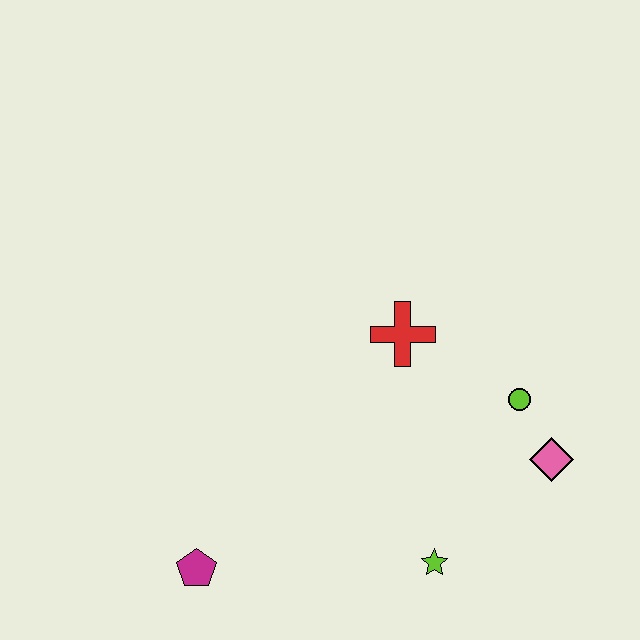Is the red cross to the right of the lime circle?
No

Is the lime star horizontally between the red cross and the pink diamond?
Yes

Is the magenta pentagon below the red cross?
Yes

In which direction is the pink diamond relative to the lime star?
The pink diamond is to the right of the lime star.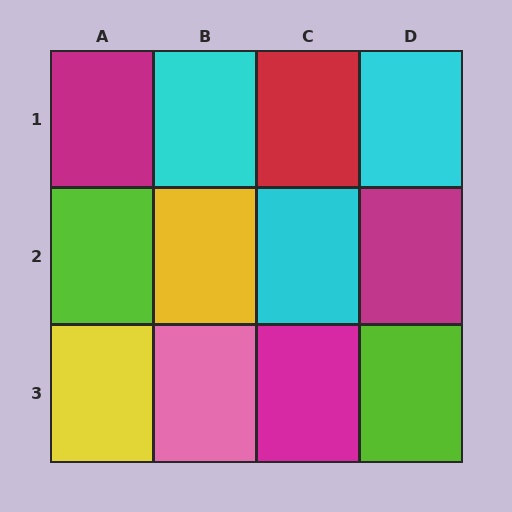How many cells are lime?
2 cells are lime.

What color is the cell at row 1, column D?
Cyan.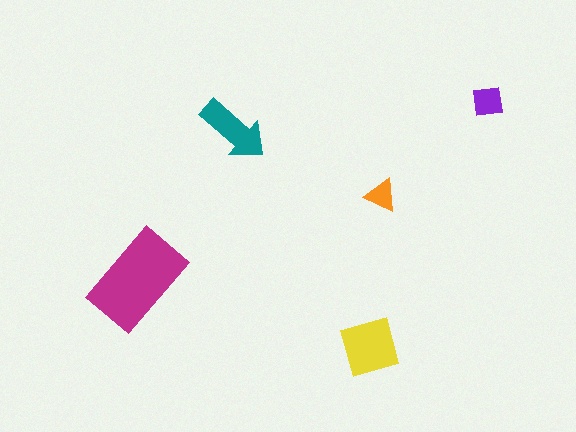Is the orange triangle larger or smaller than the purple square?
Smaller.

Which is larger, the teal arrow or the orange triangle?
The teal arrow.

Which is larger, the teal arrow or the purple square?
The teal arrow.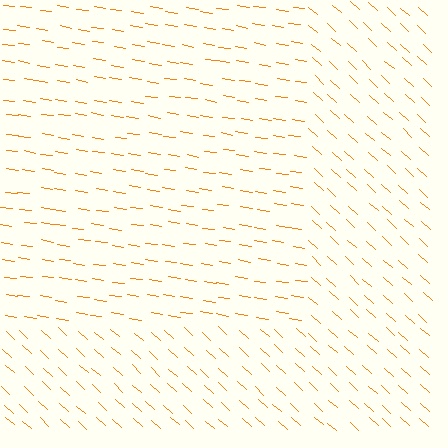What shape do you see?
I see a rectangle.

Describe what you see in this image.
The image is filled with small orange line segments. A rectangle region in the image has lines oriented differently from the surrounding lines, creating a visible texture boundary.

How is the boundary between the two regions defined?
The boundary is defined purely by a change in line orientation (approximately 33 degrees difference). All lines are the same color and thickness.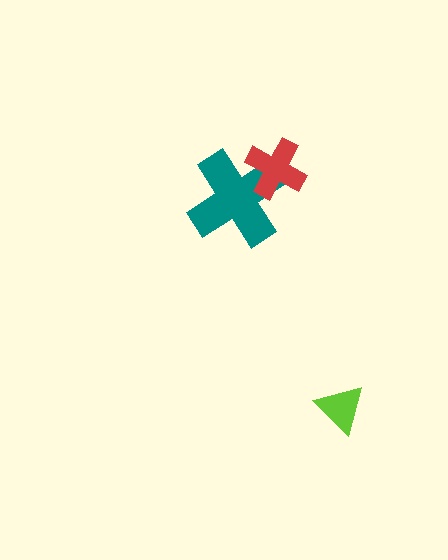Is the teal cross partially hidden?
Yes, it is partially covered by another shape.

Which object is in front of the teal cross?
The red cross is in front of the teal cross.